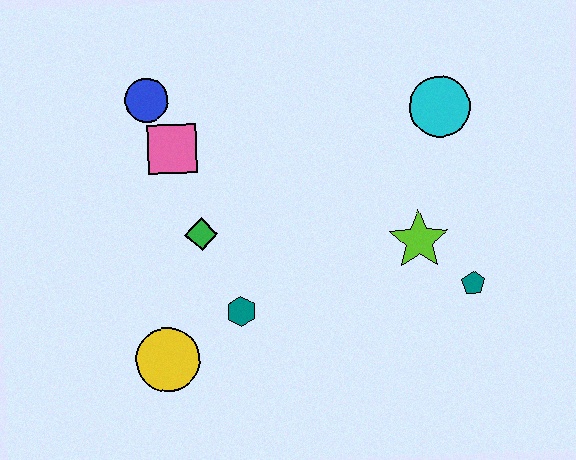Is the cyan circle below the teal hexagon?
No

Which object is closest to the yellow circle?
The teal hexagon is closest to the yellow circle.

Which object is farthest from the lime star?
The blue circle is farthest from the lime star.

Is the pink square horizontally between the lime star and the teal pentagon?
No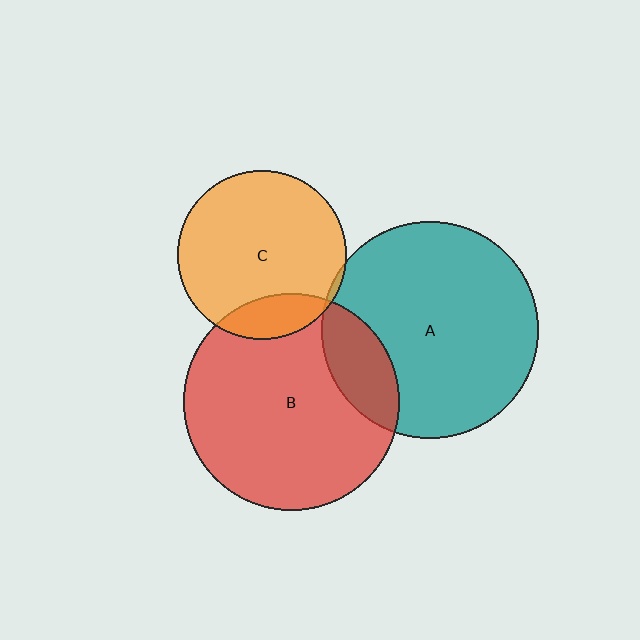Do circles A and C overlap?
Yes.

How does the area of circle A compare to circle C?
Approximately 1.6 times.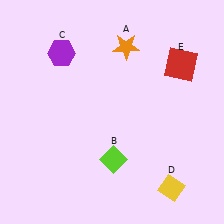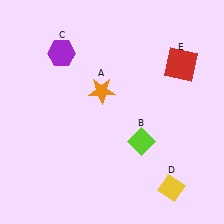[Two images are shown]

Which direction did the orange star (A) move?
The orange star (A) moved down.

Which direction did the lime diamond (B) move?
The lime diamond (B) moved right.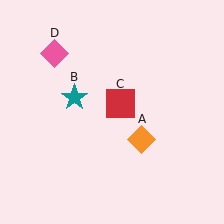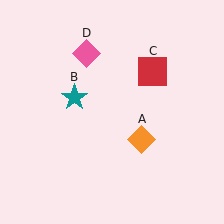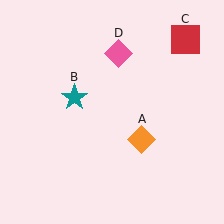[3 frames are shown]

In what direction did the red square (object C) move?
The red square (object C) moved up and to the right.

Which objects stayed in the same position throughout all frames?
Orange diamond (object A) and teal star (object B) remained stationary.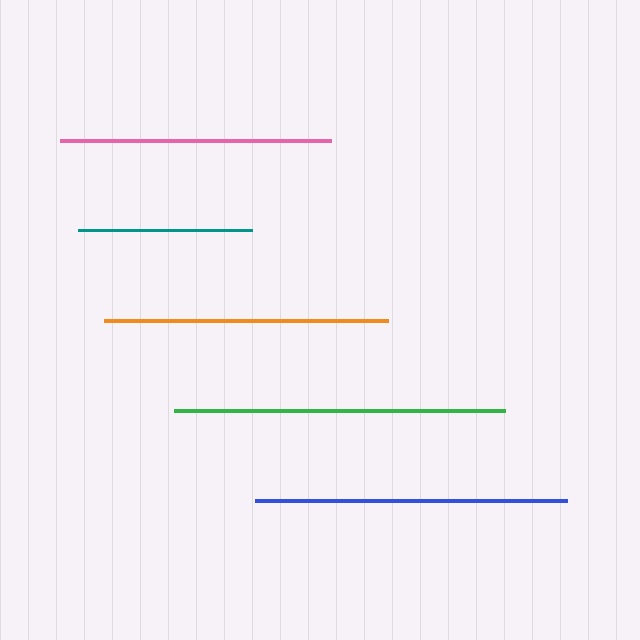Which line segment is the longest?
The green line is the longest at approximately 331 pixels.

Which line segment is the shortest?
The teal line is the shortest at approximately 174 pixels.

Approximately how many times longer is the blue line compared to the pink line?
The blue line is approximately 1.1 times the length of the pink line.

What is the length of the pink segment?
The pink segment is approximately 271 pixels long.